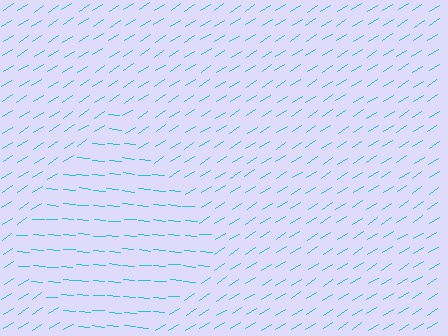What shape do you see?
I see a diamond.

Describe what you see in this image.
The image is filled with small cyan line segments. A diamond region in the image has lines oriented differently from the surrounding lines, creating a visible texture boundary.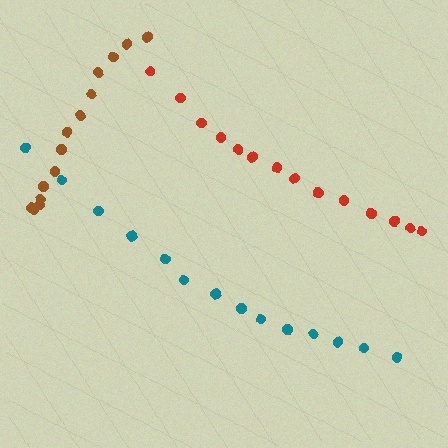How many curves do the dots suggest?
There are 3 distinct paths.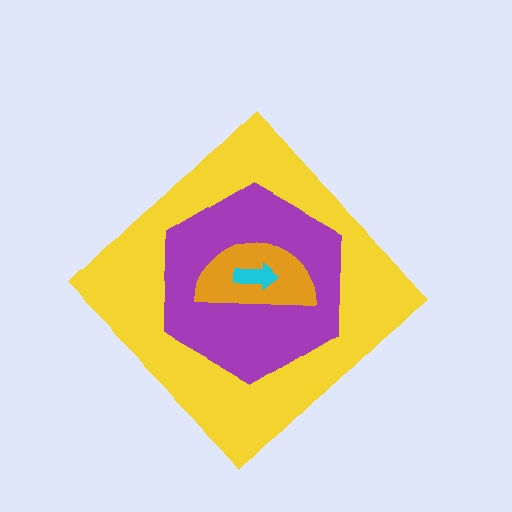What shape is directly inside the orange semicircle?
The cyan arrow.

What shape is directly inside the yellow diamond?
The purple hexagon.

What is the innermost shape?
The cyan arrow.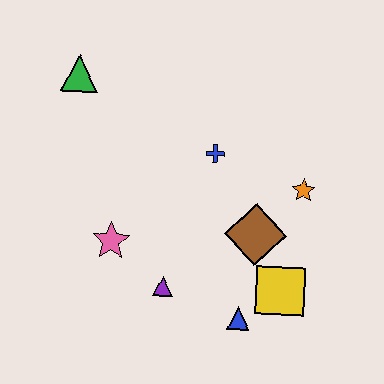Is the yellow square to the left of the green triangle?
No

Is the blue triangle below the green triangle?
Yes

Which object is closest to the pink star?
The purple triangle is closest to the pink star.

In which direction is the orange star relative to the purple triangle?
The orange star is to the right of the purple triangle.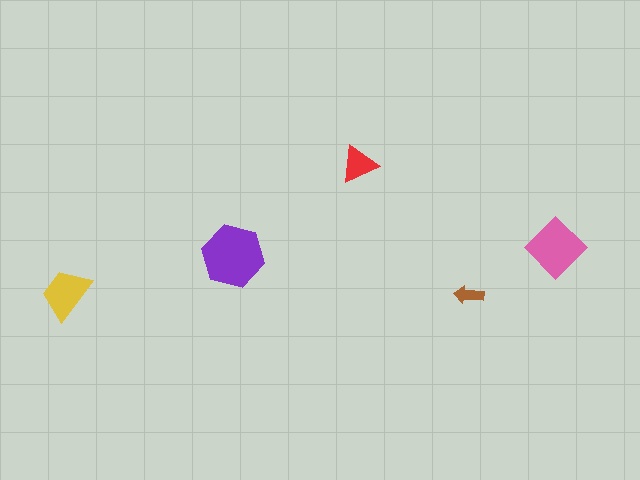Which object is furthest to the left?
The yellow trapezoid is leftmost.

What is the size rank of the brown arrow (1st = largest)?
5th.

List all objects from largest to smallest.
The purple hexagon, the pink diamond, the yellow trapezoid, the red triangle, the brown arrow.